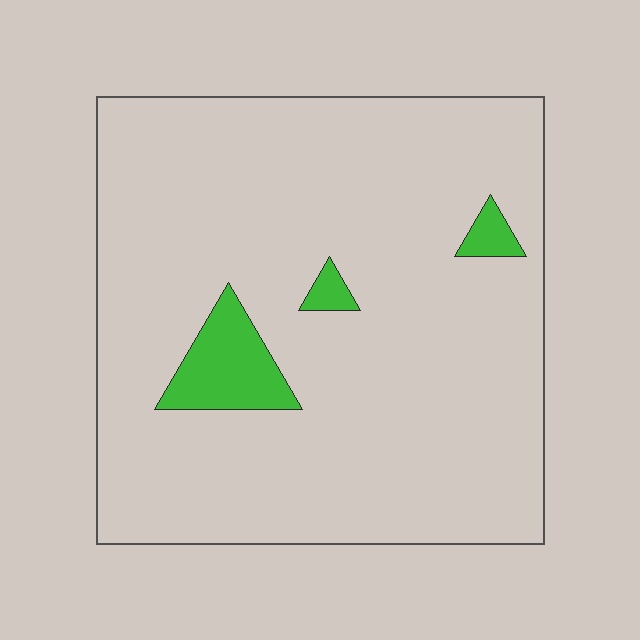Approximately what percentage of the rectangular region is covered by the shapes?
Approximately 5%.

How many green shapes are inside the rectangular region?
3.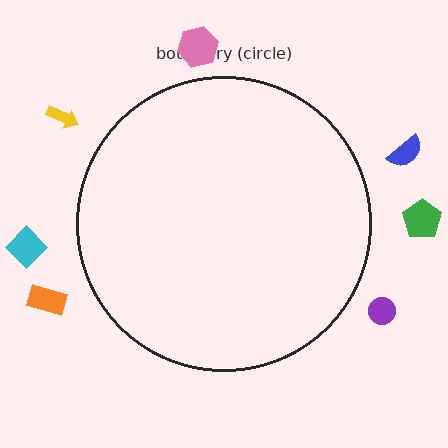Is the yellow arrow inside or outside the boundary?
Outside.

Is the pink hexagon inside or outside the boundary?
Outside.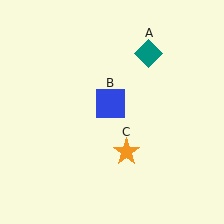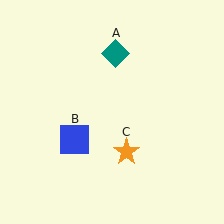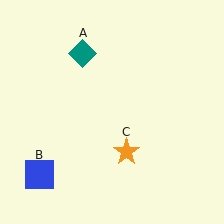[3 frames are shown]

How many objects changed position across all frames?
2 objects changed position: teal diamond (object A), blue square (object B).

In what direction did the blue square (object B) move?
The blue square (object B) moved down and to the left.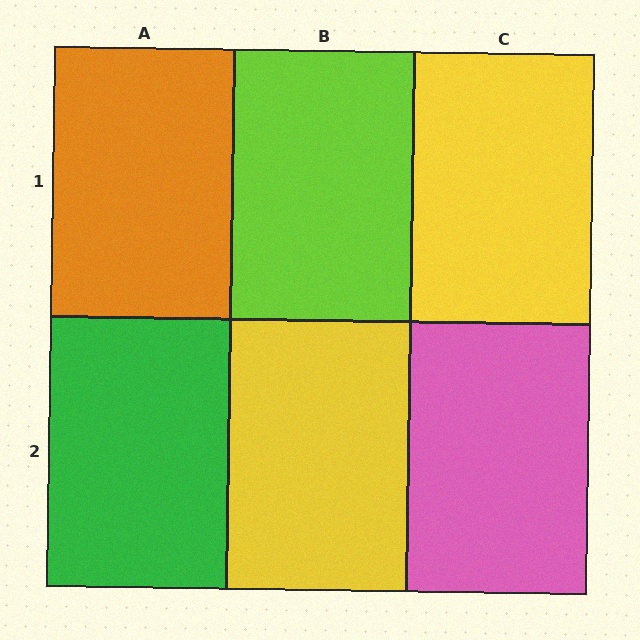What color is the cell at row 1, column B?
Lime.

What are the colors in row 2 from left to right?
Green, yellow, pink.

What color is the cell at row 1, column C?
Yellow.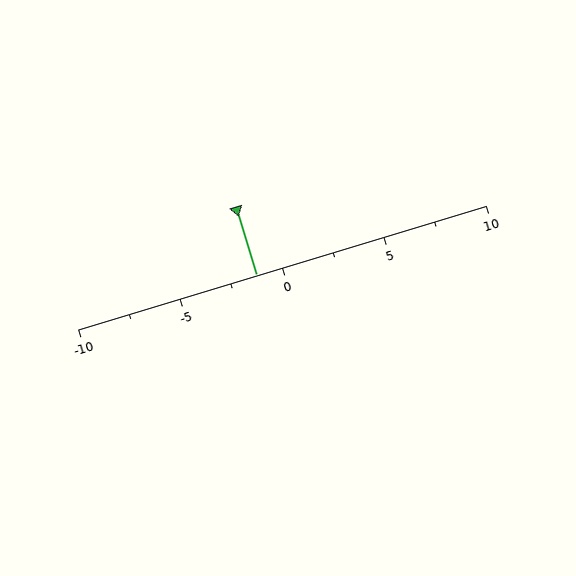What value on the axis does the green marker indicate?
The marker indicates approximately -1.2.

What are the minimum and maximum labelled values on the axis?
The axis runs from -10 to 10.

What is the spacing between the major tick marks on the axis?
The major ticks are spaced 5 apart.